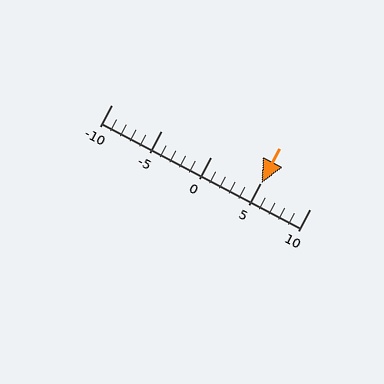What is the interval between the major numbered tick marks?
The major tick marks are spaced 5 units apart.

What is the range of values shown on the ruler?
The ruler shows values from -10 to 10.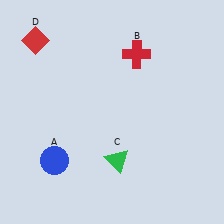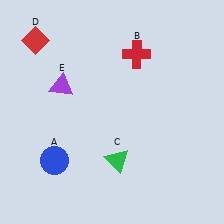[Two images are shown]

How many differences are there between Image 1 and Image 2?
There is 1 difference between the two images.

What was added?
A purple triangle (E) was added in Image 2.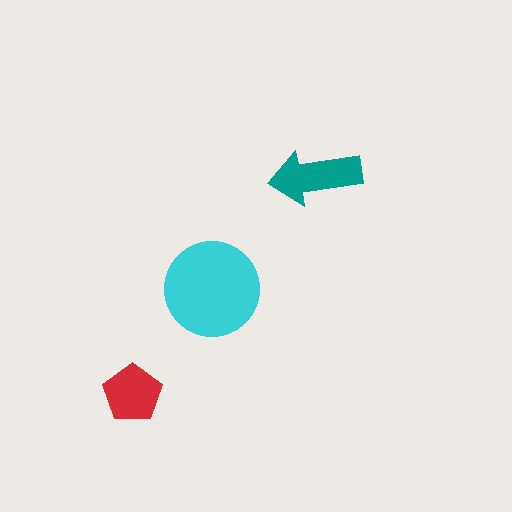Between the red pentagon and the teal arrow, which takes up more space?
The teal arrow.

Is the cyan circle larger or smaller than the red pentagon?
Larger.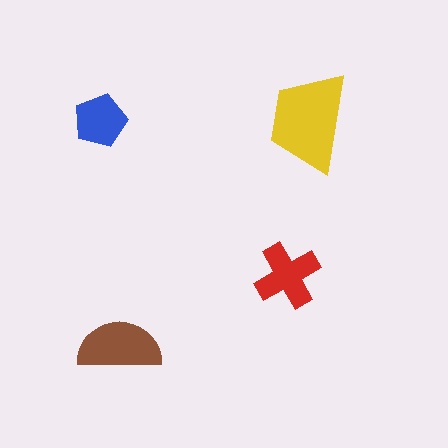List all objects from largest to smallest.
The yellow trapezoid, the brown semicircle, the red cross, the blue pentagon.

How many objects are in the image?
There are 4 objects in the image.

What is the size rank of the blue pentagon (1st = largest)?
4th.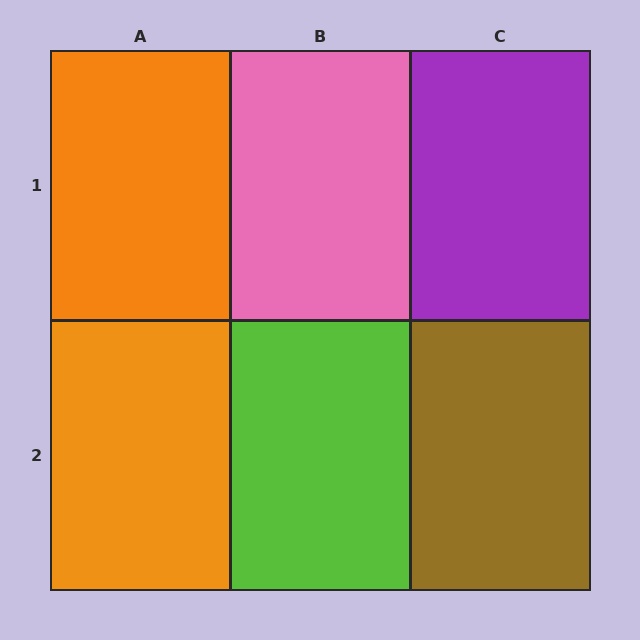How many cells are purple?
1 cell is purple.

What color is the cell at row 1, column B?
Pink.